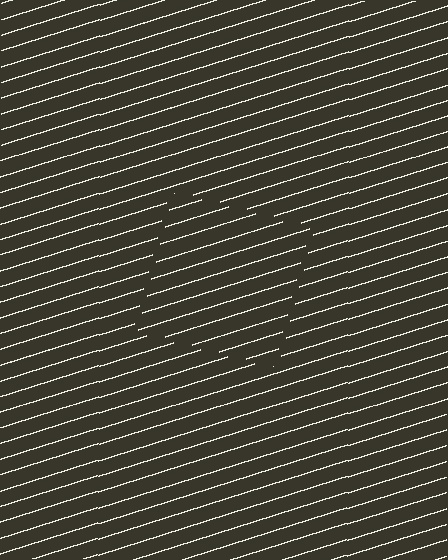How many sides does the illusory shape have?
4 sides — the line-ends trace a square.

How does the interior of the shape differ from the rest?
The interior of the shape contains the same grating, shifted by half a period — the contour is defined by the phase discontinuity where line-ends from the inner and outer gratings abut.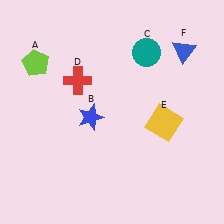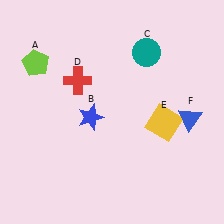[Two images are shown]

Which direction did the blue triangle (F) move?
The blue triangle (F) moved down.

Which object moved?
The blue triangle (F) moved down.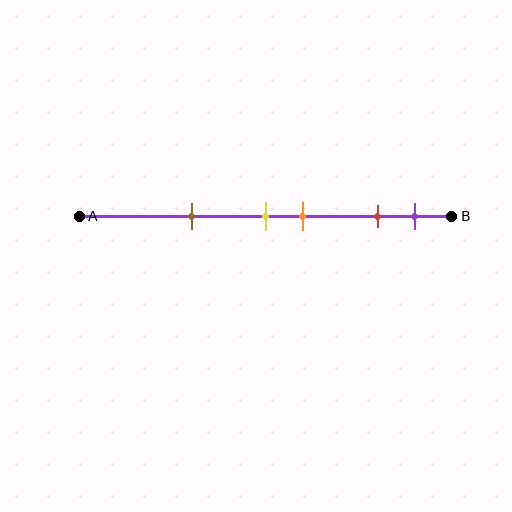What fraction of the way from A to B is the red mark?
The red mark is approximately 80% (0.8) of the way from A to B.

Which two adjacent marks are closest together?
The yellow and orange marks are the closest adjacent pair.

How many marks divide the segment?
There are 5 marks dividing the segment.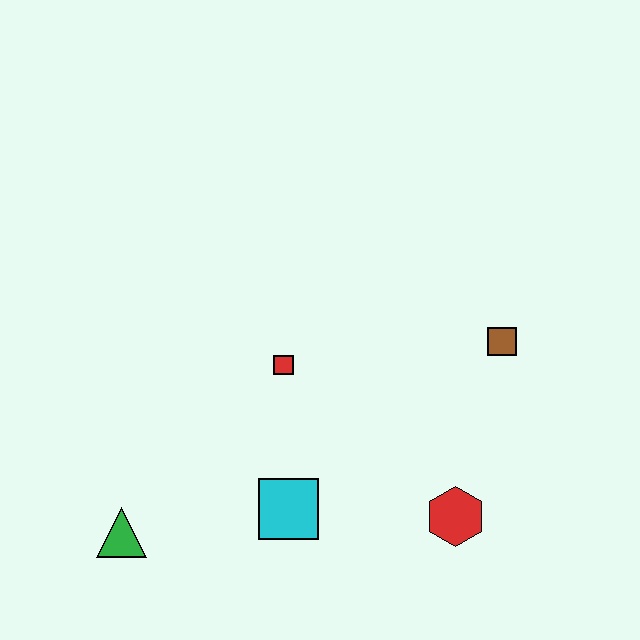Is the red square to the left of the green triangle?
No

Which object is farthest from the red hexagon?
The green triangle is farthest from the red hexagon.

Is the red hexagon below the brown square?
Yes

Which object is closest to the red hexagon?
The cyan square is closest to the red hexagon.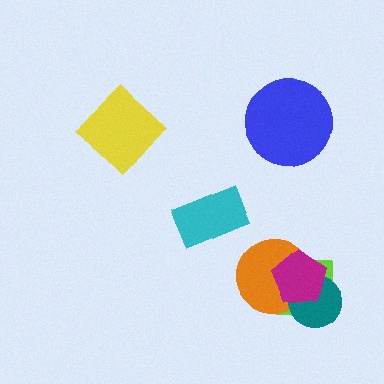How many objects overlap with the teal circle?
3 objects overlap with the teal circle.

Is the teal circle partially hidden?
Yes, it is partially covered by another shape.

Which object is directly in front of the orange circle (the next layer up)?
The teal circle is directly in front of the orange circle.